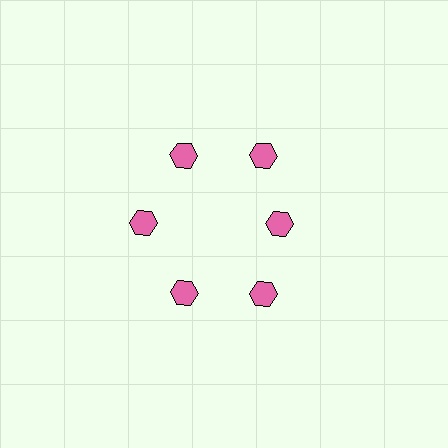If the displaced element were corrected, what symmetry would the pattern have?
It would have 6-fold rotational symmetry — the pattern would map onto itself every 60 degrees.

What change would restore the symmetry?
The symmetry would be restored by moving it outward, back onto the ring so that all 6 hexagons sit at equal angles and equal distance from the center.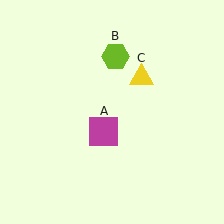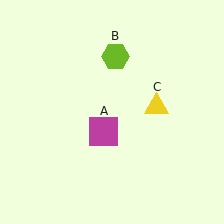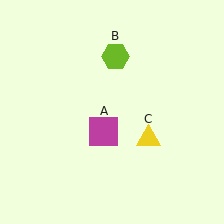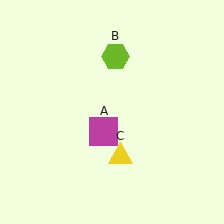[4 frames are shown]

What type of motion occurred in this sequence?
The yellow triangle (object C) rotated clockwise around the center of the scene.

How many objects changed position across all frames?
1 object changed position: yellow triangle (object C).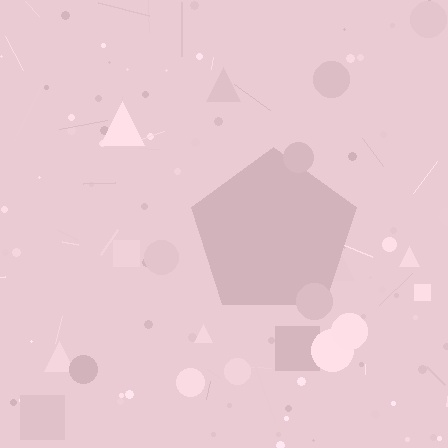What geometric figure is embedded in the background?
A pentagon is embedded in the background.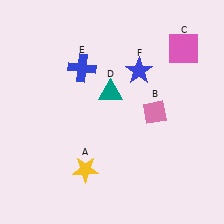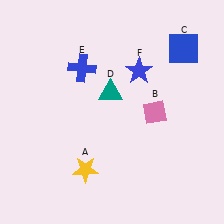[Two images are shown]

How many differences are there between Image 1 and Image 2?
There is 1 difference between the two images.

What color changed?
The square (C) changed from pink in Image 1 to blue in Image 2.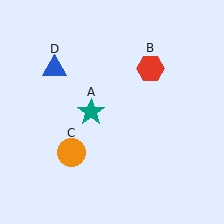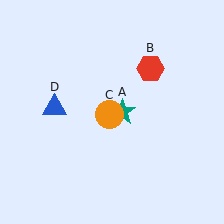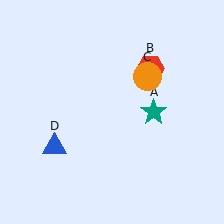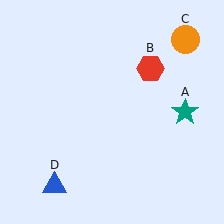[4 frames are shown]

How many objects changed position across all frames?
3 objects changed position: teal star (object A), orange circle (object C), blue triangle (object D).